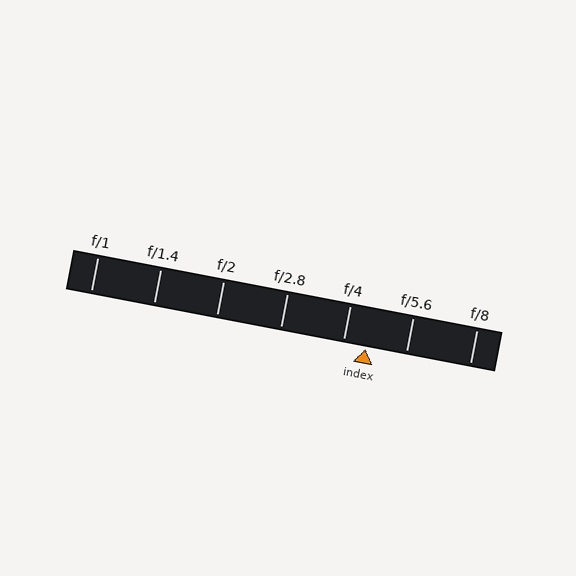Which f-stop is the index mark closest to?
The index mark is closest to f/4.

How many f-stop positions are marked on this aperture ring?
There are 7 f-stop positions marked.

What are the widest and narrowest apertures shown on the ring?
The widest aperture shown is f/1 and the narrowest is f/8.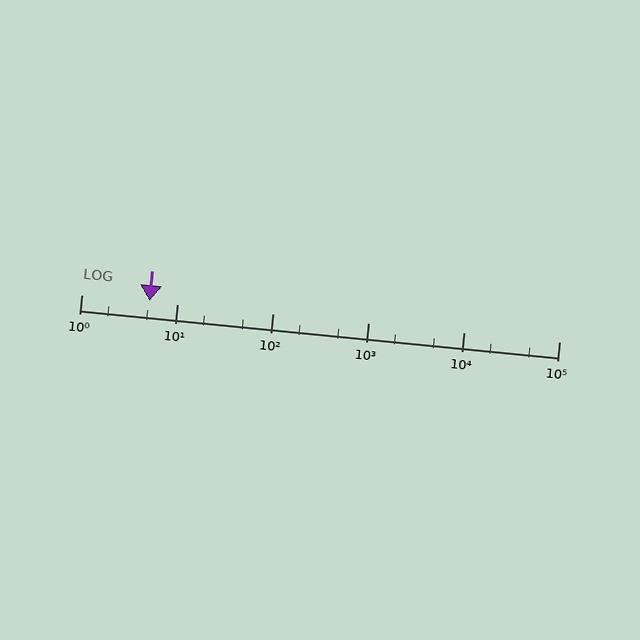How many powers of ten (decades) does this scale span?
The scale spans 5 decades, from 1 to 100000.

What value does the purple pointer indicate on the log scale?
The pointer indicates approximately 5.2.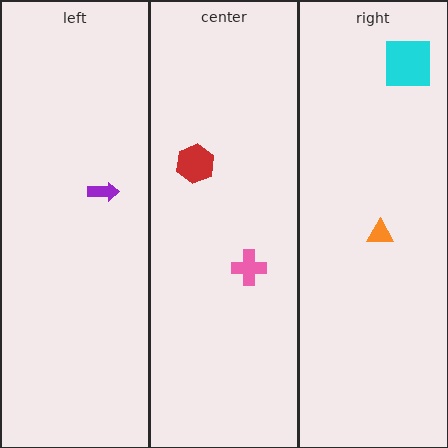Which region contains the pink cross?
The center region.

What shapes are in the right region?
The orange triangle, the cyan square.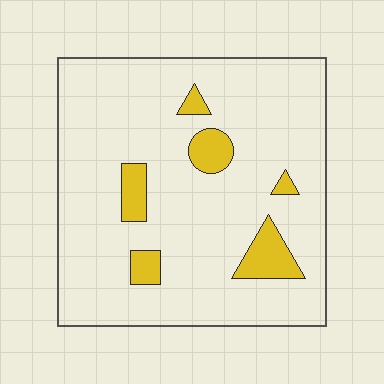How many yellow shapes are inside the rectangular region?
6.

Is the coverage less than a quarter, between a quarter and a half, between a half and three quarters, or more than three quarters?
Less than a quarter.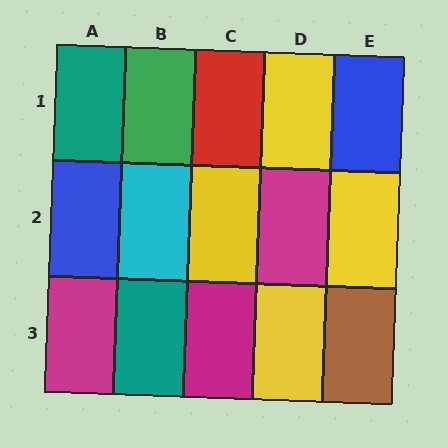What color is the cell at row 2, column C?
Yellow.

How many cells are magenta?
3 cells are magenta.